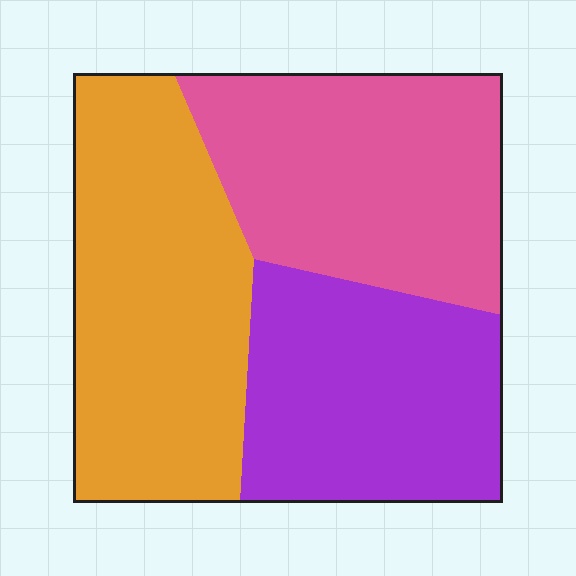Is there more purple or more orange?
Orange.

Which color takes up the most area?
Orange, at roughly 35%.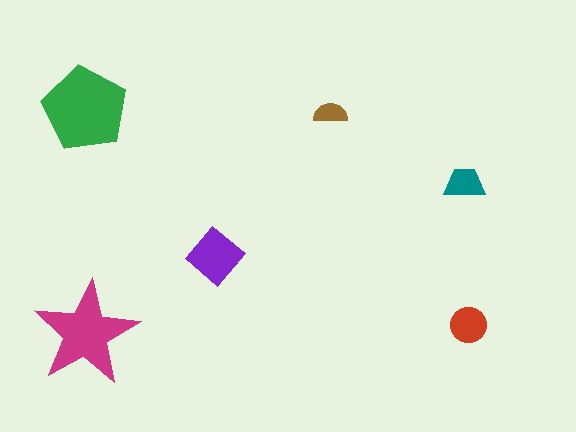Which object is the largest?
The green pentagon.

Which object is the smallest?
The brown semicircle.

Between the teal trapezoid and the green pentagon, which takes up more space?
The green pentagon.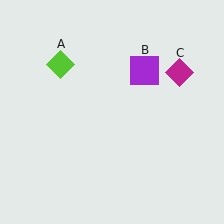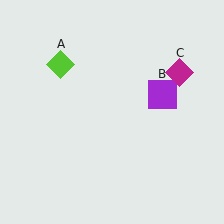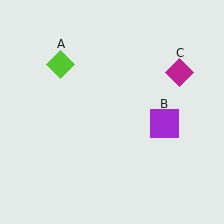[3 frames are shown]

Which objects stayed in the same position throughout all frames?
Lime diamond (object A) and magenta diamond (object C) remained stationary.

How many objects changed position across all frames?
1 object changed position: purple square (object B).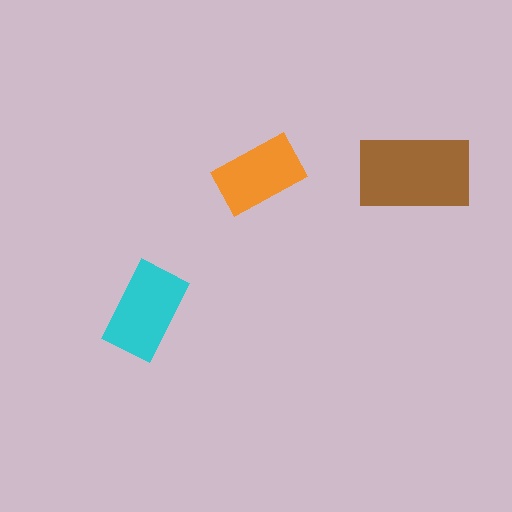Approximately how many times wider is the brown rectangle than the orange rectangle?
About 1.5 times wider.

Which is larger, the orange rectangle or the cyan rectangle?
The cyan one.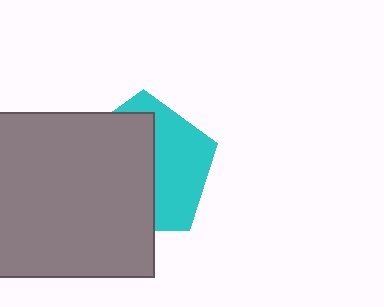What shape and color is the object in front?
The object in front is a gray rectangle.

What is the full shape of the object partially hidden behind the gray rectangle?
The partially hidden object is a cyan pentagon.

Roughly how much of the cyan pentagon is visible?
A small part of it is visible (roughly 42%).